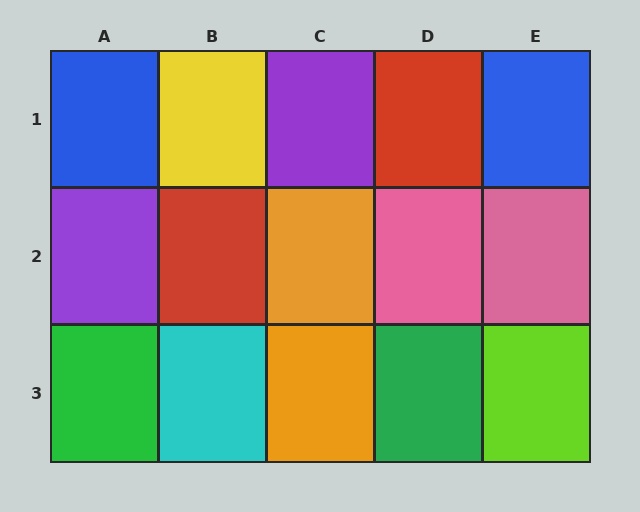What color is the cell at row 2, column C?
Orange.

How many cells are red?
2 cells are red.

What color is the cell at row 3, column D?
Green.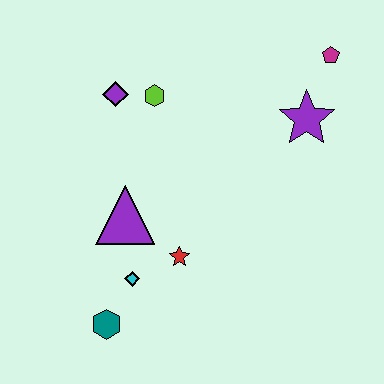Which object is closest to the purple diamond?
The lime hexagon is closest to the purple diamond.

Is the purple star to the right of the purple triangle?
Yes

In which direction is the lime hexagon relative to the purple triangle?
The lime hexagon is above the purple triangle.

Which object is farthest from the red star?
The magenta pentagon is farthest from the red star.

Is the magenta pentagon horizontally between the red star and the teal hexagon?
No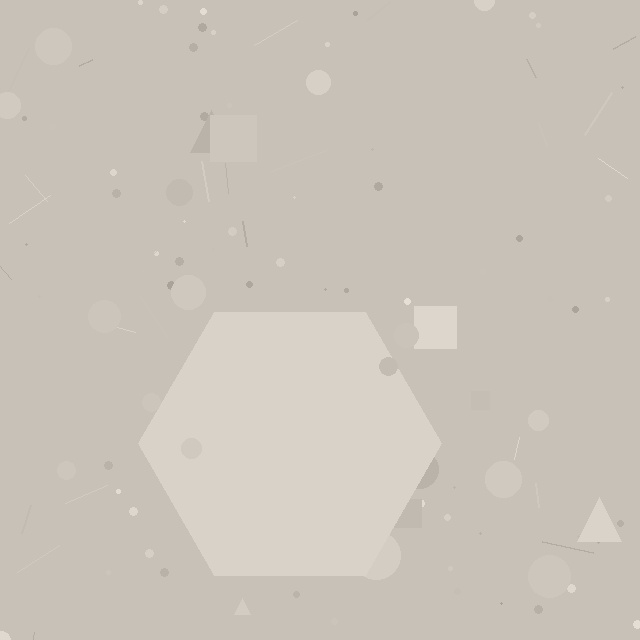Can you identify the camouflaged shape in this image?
The camouflaged shape is a hexagon.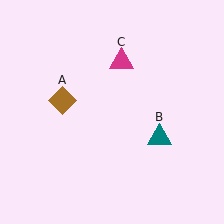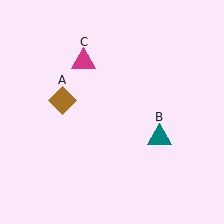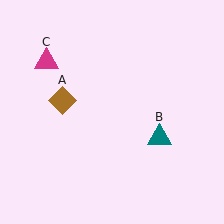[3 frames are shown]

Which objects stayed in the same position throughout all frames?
Brown diamond (object A) and teal triangle (object B) remained stationary.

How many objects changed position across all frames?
1 object changed position: magenta triangle (object C).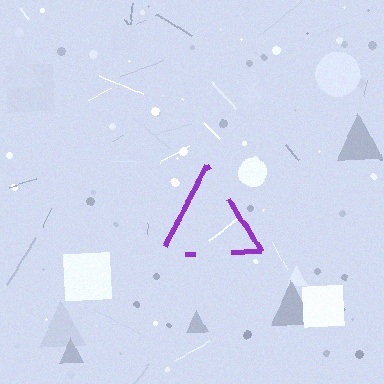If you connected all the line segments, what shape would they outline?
They would outline a triangle.